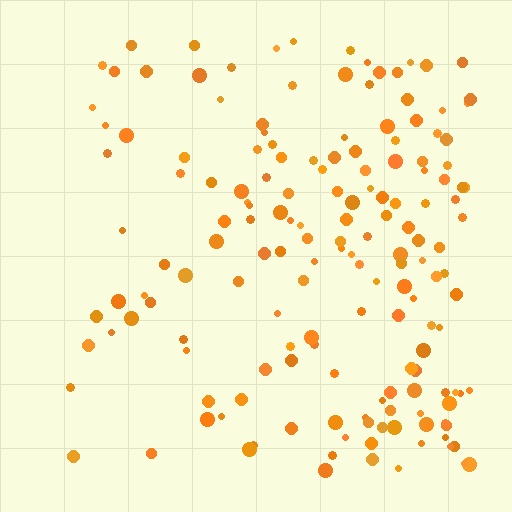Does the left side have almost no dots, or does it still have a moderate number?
Still a moderate number, just noticeably fewer than the right.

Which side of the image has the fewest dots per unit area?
The left.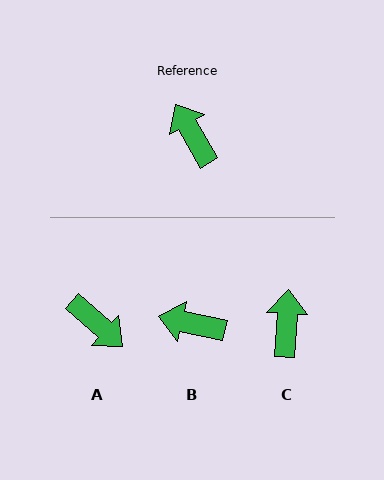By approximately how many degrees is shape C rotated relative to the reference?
Approximately 33 degrees clockwise.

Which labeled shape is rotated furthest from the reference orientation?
A, about 161 degrees away.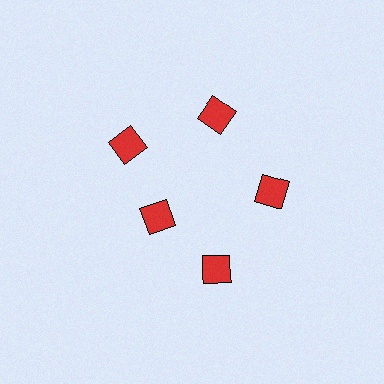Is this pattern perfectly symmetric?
No. The 5 red diamonds are arranged in a ring, but one element near the 8 o'clock position is pulled inward toward the center, breaking the 5-fold rotational symmetry.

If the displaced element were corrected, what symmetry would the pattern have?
It would have 5-fold rotational symmetry — the pattern would map onto itself every 72 degrees.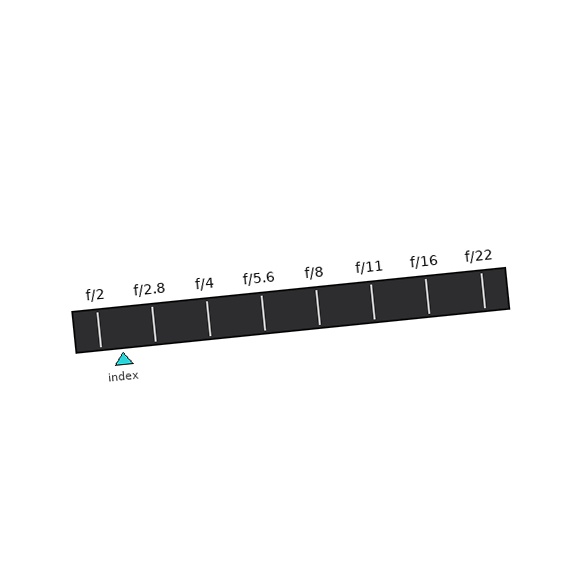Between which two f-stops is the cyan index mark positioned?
The index mark is between f/2 and f/2.8.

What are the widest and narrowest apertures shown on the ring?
The widest aperture shown is f/2 and the narrowest is f/22.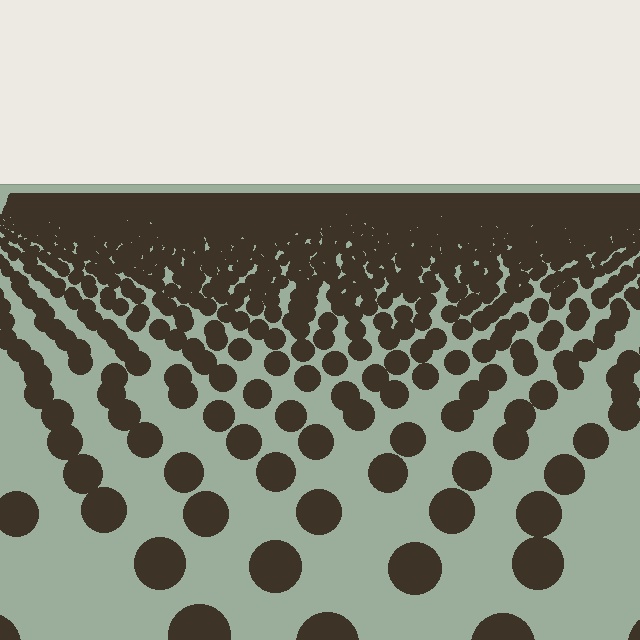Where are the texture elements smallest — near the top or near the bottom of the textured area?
Near the top.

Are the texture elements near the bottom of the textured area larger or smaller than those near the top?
Larger. Near the bottom, elements are closer to the viewer and appear at a bigger on-screen size.